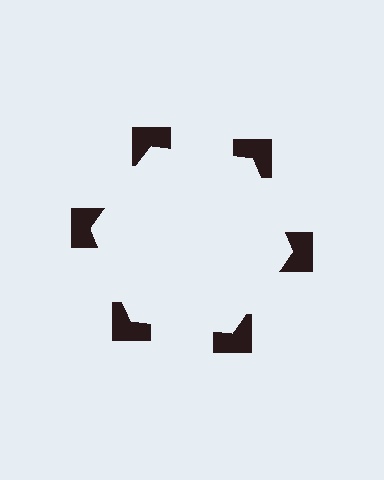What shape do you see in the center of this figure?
An illusory hexagon — its edges are inferred from the aligned wedge cuts in the notched squares, not physically drawn.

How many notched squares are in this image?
There are 6 — one at each vertex of the illusory hexagon.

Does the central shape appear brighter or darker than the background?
It typically appears slightly brighter than the background, even though no actual brightness change is drawn.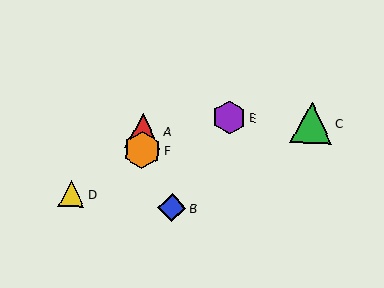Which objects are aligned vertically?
Objects A, F are aligned vertically.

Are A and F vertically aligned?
Yes, both are at x≈143.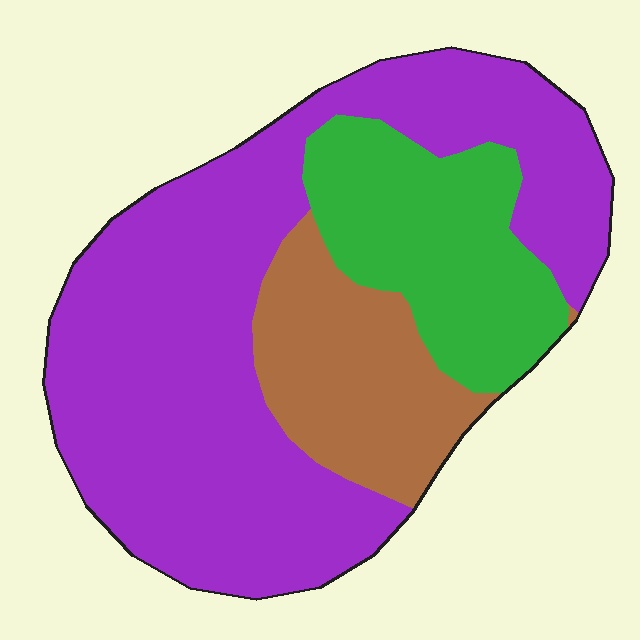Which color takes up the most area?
Purple, at roughly 60%.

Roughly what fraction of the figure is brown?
Brown covers 18% of the figure.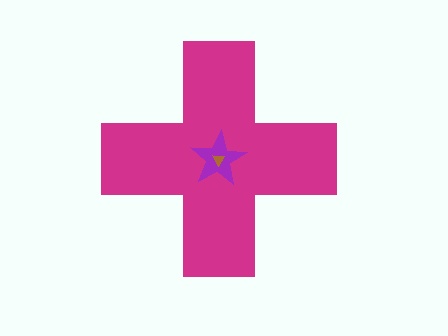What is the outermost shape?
The magenta cross.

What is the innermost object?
The brown triangle.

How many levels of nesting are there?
3.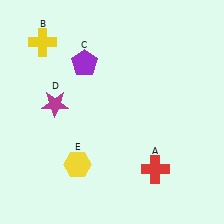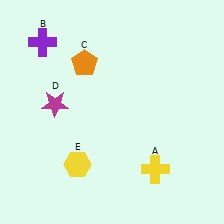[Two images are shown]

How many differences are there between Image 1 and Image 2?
There are 3 differences between the two images.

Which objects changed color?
A changed from red to yellow. B changed from yellow to purple. C changed from purple to orange.